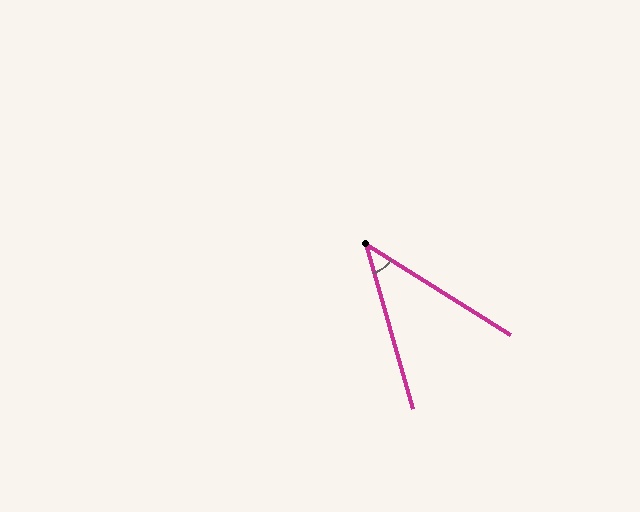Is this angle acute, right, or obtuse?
It is acute.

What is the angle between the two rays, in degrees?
Approximately 42 degrees.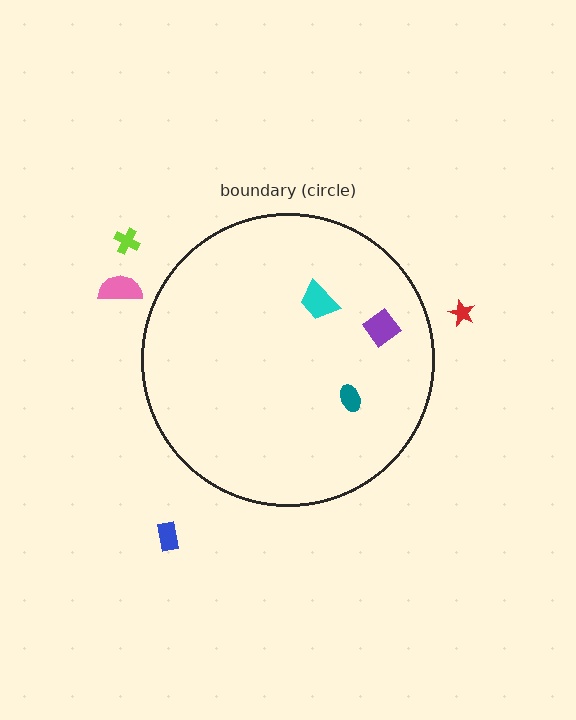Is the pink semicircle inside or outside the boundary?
Outside.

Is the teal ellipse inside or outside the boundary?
Inside.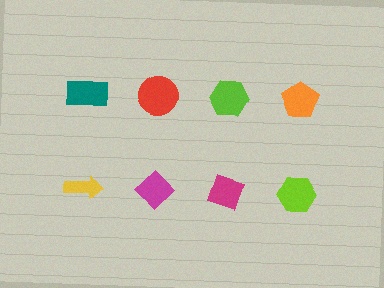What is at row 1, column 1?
A teal rectangle.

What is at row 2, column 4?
A lime hexagon.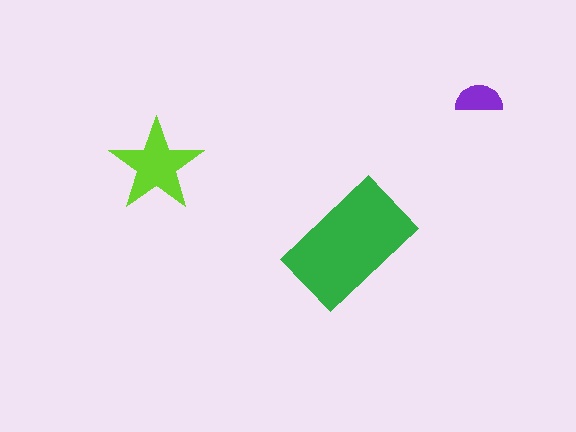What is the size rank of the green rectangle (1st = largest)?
1st.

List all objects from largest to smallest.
The green rectangle, the lime star, the purple semicircle.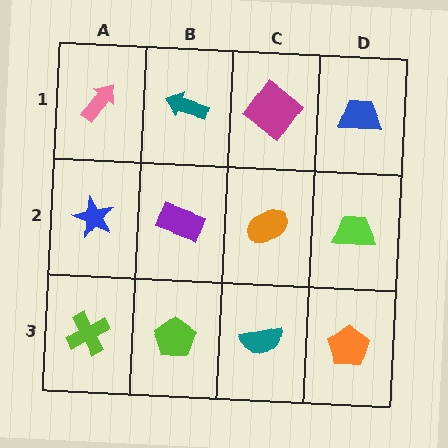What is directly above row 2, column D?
A blue trapezoid.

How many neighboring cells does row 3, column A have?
2.